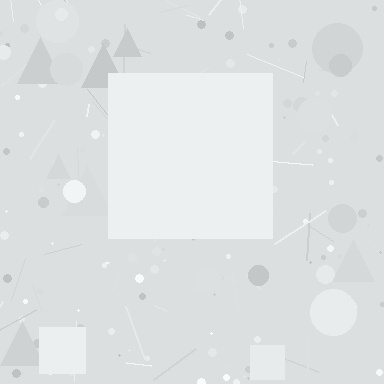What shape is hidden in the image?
A square is hidden in the image.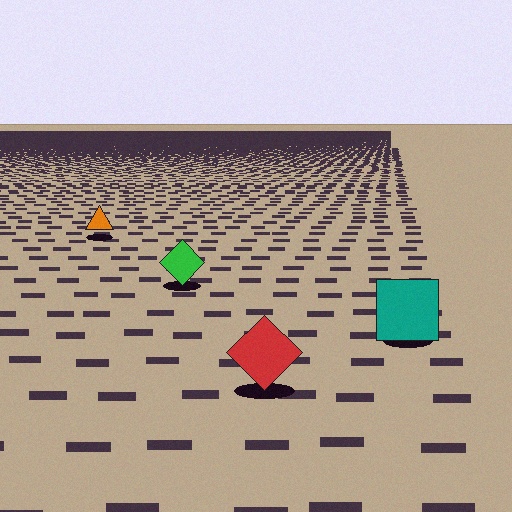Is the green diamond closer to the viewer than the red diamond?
No. The red diamond is closer — you can tell from the texture gradient: the ground texture is coarser near it.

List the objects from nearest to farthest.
From nearest to farthest: the red diamond, the teal square, the green diamond, the orange triangle.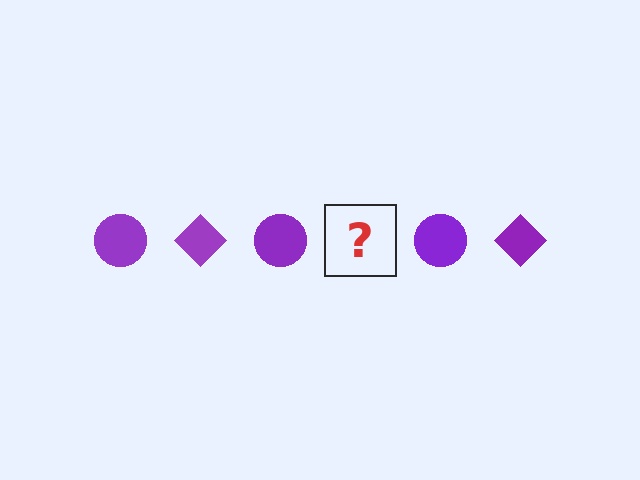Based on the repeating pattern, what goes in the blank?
The blank should be a purple diamond.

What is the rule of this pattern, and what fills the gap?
The rule is that the pattern cycles through circle, diamond shapes in purple. The gap should be filled with a purple diamond.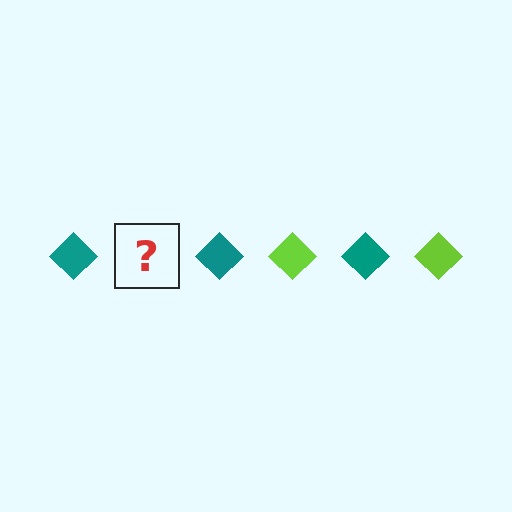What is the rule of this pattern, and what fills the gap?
The rule is that the pattern cycles through teal, lime diamonds. The gap should be filled with a lime diamond.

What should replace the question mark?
The question mark should be replaced with a lime diamond.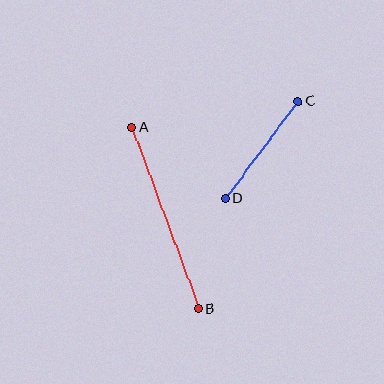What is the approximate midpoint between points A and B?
The midpoint is at approximately (165, 218) pixels.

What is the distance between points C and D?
The distance is approximately 121 pixels.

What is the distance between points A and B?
The distance is approximately 193 pixels.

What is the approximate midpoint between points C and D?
The midpoint is at approximately (262, 150) pixels.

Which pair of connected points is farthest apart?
Points A and B are farthest apart.